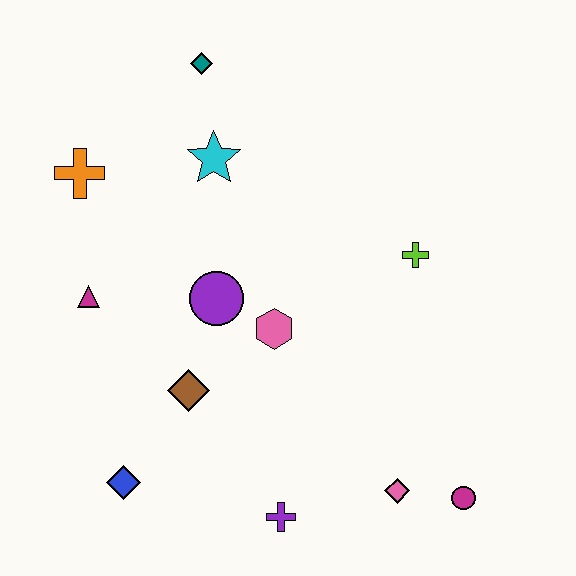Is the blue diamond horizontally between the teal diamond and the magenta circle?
No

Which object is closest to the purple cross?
The pink diamond is closest to the purple cross.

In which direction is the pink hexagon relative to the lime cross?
The pink hexagon is to the left of the lime cross.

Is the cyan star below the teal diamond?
Yes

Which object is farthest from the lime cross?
The blue diamond is farthest from the lime cross.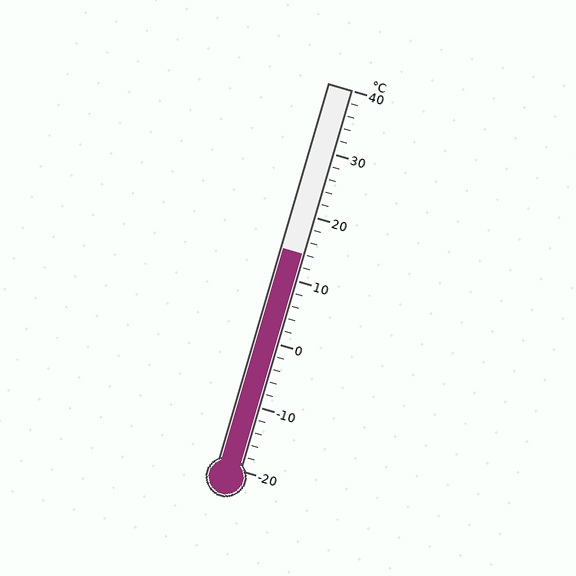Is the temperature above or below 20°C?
The temperature is below 20°C.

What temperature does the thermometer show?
The thermometer shows approximately 14°C.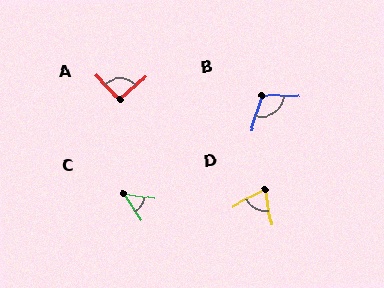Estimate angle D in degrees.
Approximately 72 degrees.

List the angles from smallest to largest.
C (47°), D (72°), A (92°), B (105°).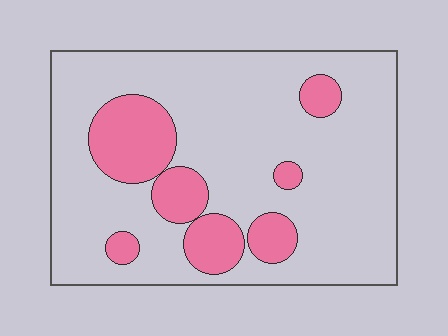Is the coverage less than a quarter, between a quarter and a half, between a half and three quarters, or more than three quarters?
Less than a quarter.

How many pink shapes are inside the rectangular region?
7.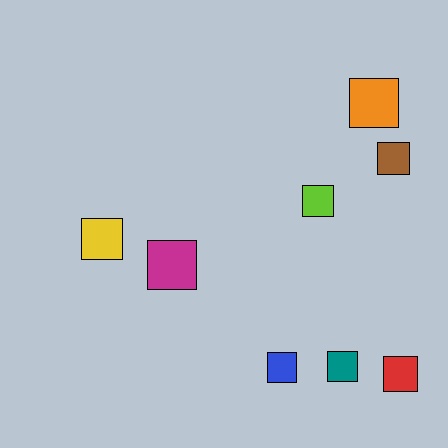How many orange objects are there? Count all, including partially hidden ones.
There is 1 orange object.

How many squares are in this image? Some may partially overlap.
There are 8 squares.